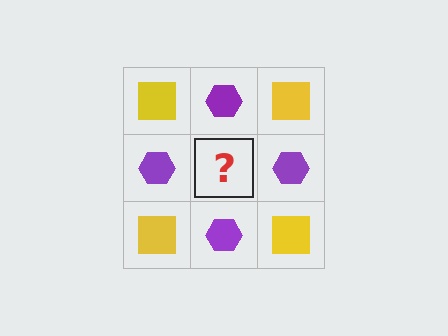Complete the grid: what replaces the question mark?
The question mark should be replaced with a yellow square.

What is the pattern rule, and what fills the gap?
The rule is that it alternates yellow square and purple hexagon in a checkerboard pattern. The gap should be filled with a yellow square.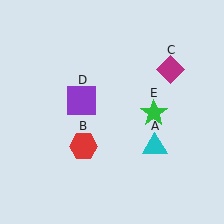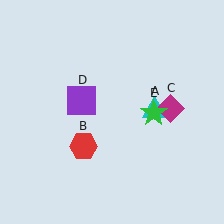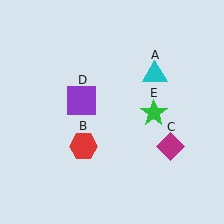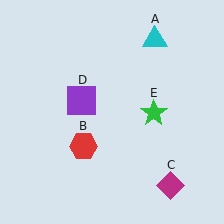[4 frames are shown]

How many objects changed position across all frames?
2 objects changed position: cyan triangle (object A), magenta diamond (object C).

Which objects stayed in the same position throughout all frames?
Red hexagon (object B) and purple square (object D) and green star (object E) remained stationary.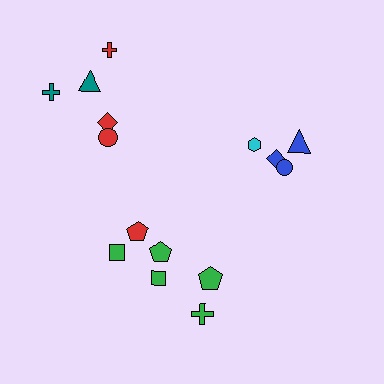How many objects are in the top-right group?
There are 4 objects.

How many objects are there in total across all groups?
There are 15 objects.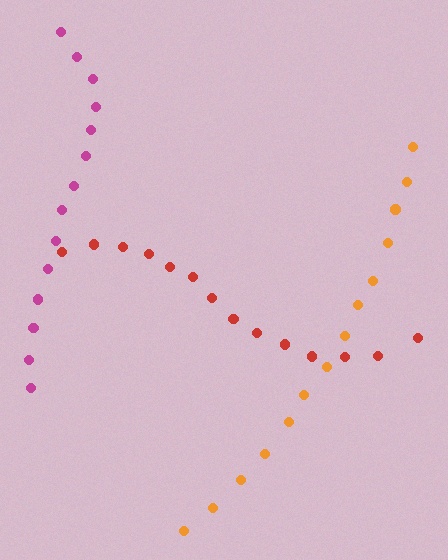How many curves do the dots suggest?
There are 3 distinct paths.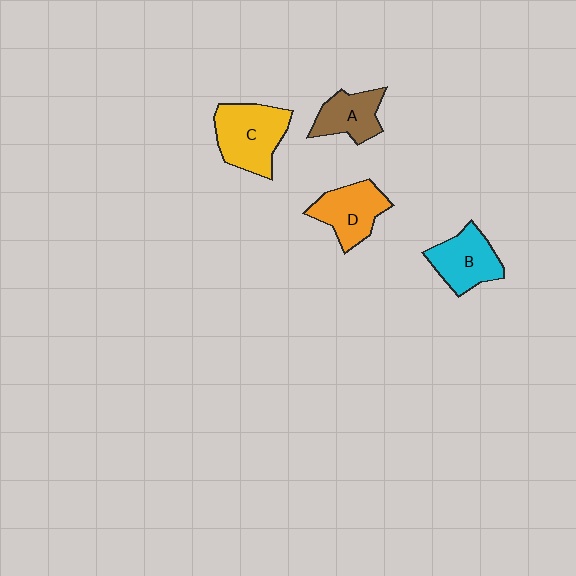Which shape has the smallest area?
Shape A (brown).